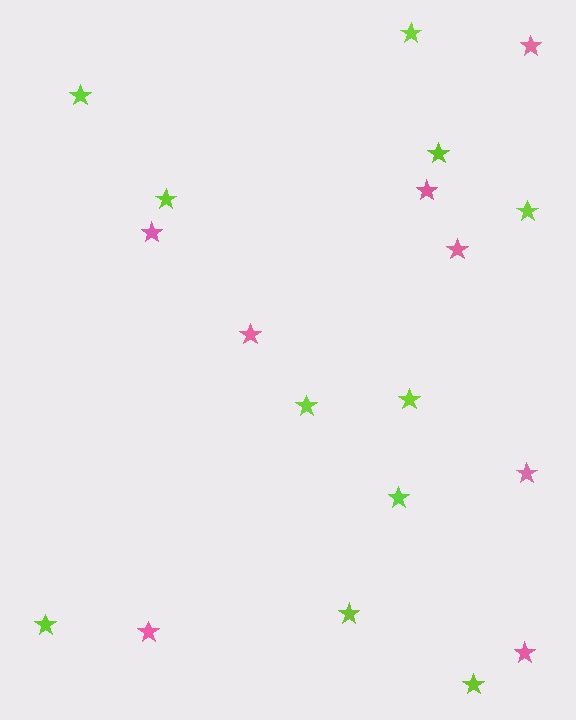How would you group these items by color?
There are 2 groups: one group of lime stars (11) and one group of pink stars (8).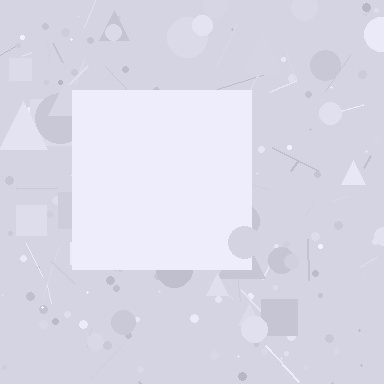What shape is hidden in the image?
A square is hidden in the image.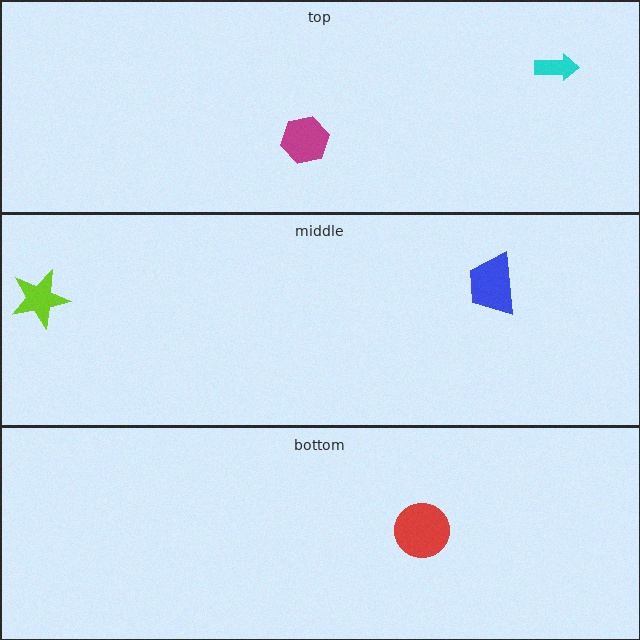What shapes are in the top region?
The magenta hexagon, the cyan arrow.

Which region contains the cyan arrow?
The top region.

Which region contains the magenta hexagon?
The top region.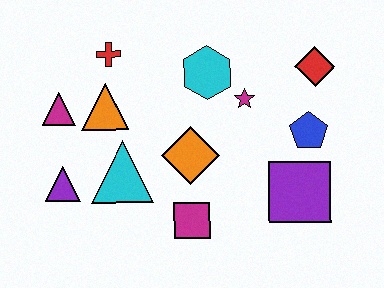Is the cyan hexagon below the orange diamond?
No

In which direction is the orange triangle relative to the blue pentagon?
The orange triangle is to the left of the blue pentagon.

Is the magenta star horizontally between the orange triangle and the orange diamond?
No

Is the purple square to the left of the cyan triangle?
No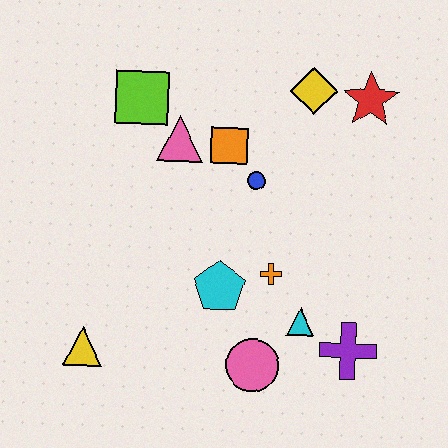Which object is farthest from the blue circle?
The yellow triangle is farthest from the blue circle.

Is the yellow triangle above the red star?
No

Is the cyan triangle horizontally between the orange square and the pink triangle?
No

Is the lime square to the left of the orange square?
Yes